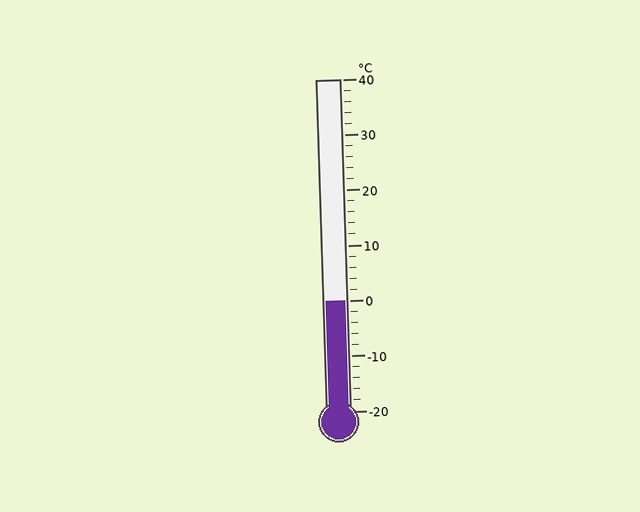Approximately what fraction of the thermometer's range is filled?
The thermometer is filled to approximately 35% of its range.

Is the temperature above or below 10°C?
The temperature is below 10°C.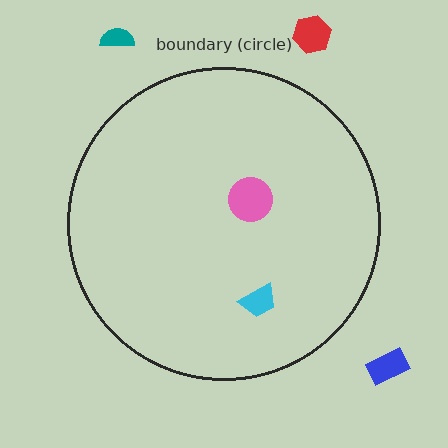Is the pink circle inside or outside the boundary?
Inside.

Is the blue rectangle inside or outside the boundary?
Outside.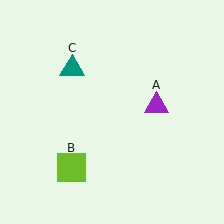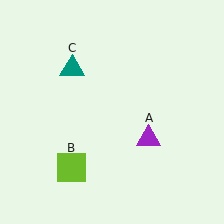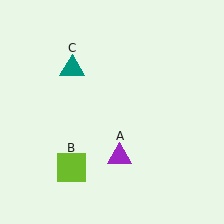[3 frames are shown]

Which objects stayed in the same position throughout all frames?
Lime square (object B) and teal triangle (object C) remained stationary.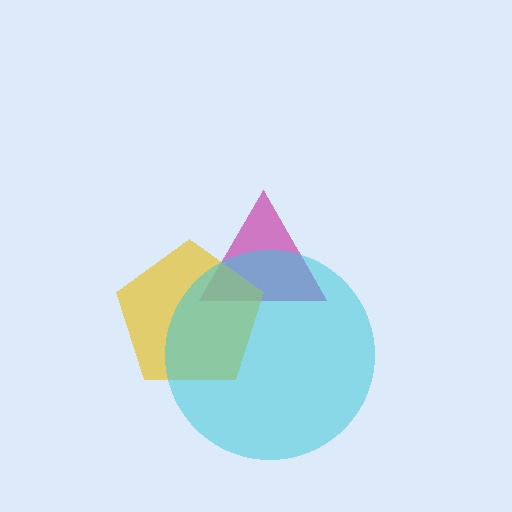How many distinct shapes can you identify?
There are 3 distinct shapes: a magenta triangle, a yellow pentagon, a cyan circle.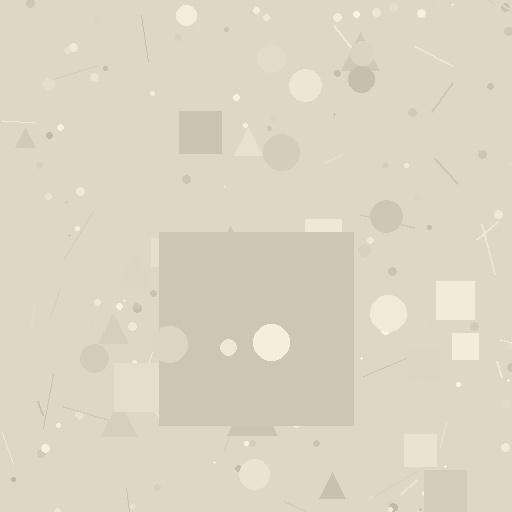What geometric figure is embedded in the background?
A square is embedded in the background.